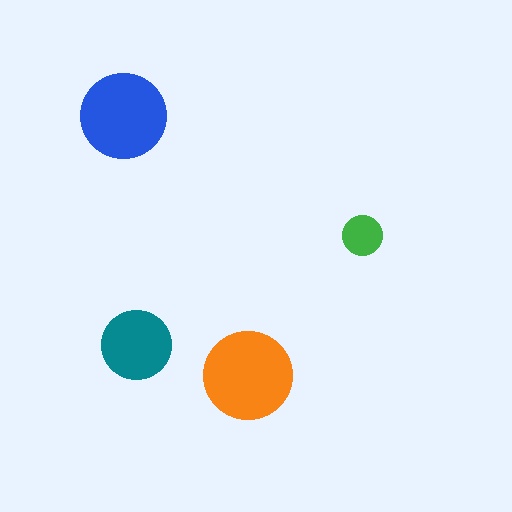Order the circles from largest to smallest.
the orange one, the blue one, the teal one, the green one.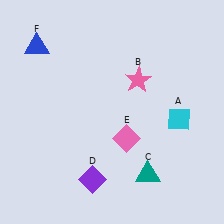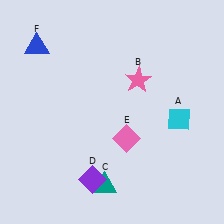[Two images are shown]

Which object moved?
The teal triangle (C) moved left.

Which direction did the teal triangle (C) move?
The teal triangle (C) moved left.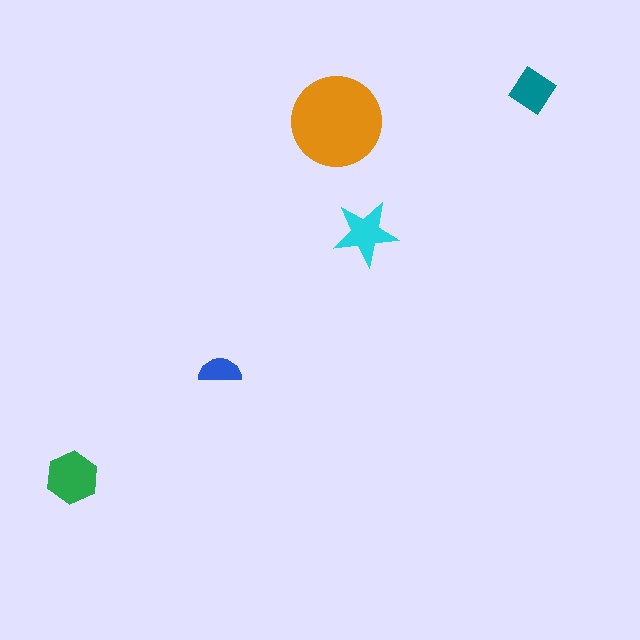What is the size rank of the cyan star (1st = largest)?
3rd.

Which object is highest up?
The teal diamond is topmost.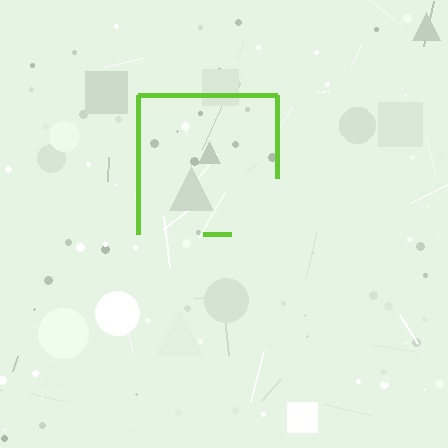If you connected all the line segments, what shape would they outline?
They would outline a square.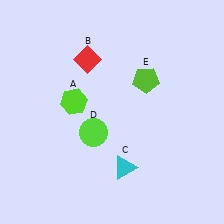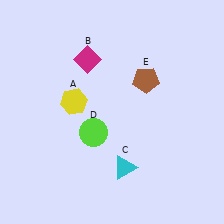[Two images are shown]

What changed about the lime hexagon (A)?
In Image 1, A is lime. In Image 2, it changed to yellow.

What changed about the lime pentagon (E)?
In Image 1, E is lime. In Image 2, it changed to brown.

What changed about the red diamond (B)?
In Image 1, B is red. In Image 2, it changed to magenta.